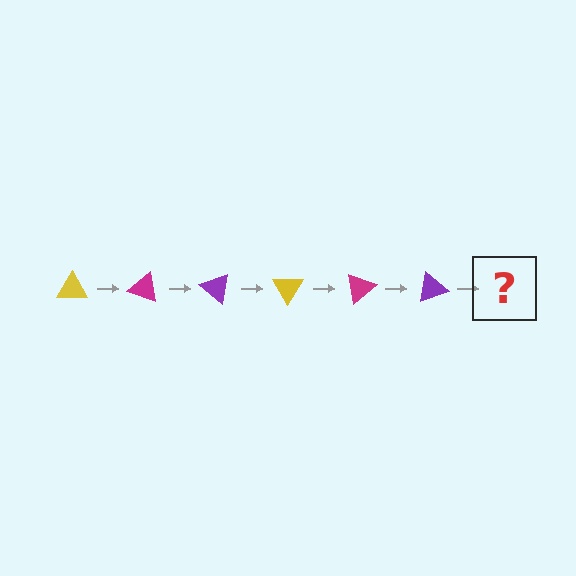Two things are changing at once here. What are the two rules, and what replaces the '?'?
The two rules are that it rotates 20 degrees each step and the color cycles through yellow, magenta, and purple. The '?' should be a yellow triangle, rotated 120 degrees from the start.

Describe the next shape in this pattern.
It should be a yellow triangle, rotated 120 degrees from the start.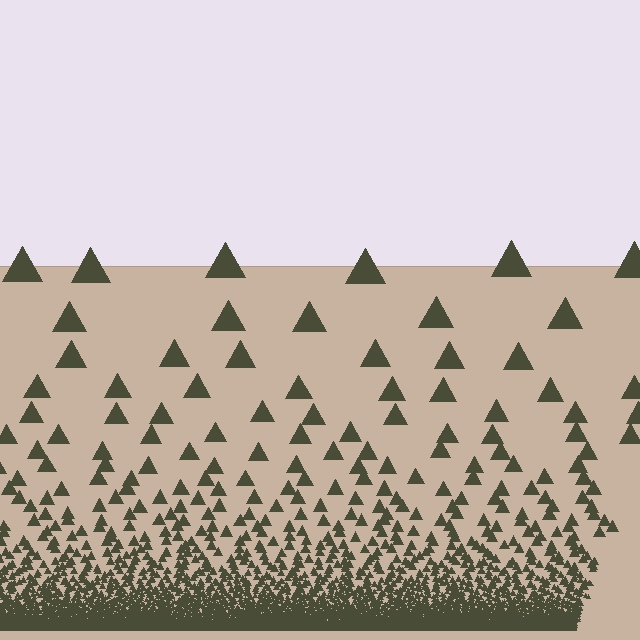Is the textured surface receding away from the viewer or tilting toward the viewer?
The surface appears to tilt toward the viewer. Texture elements get larger and sparser toward the top.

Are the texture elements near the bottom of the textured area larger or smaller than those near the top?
Smaller. The gradient is inverted — elements near the bottom are smaller and denser.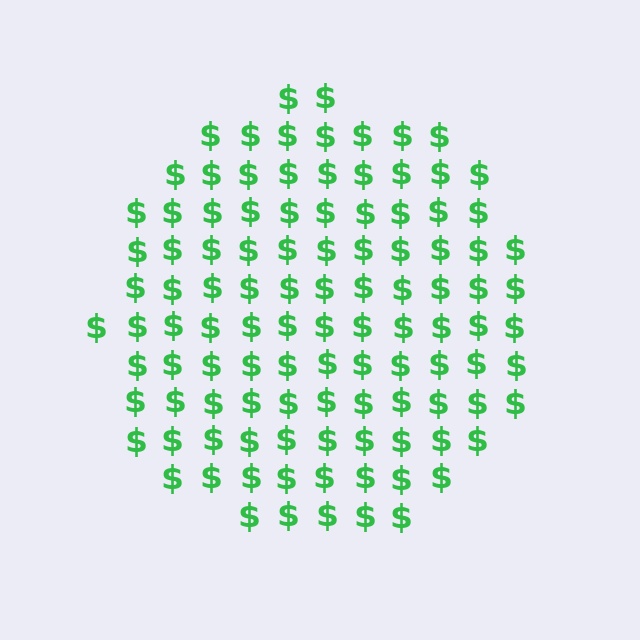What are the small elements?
The small elements are dollar signs.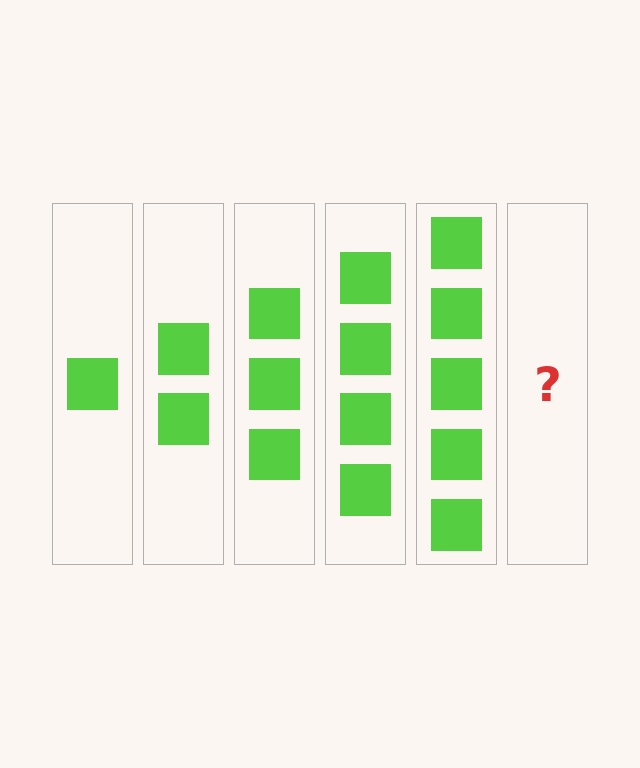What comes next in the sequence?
The next element should be 6 squares.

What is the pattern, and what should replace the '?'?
The pattern is that each step adds one more square. The '?' should be 6 squares.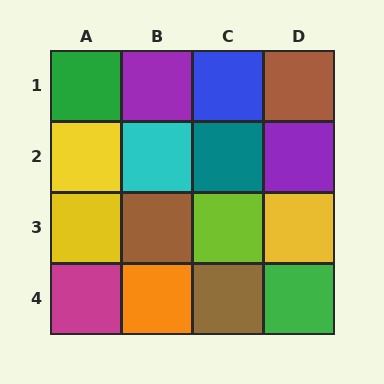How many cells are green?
2 cells are green.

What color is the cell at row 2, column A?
Yellow.